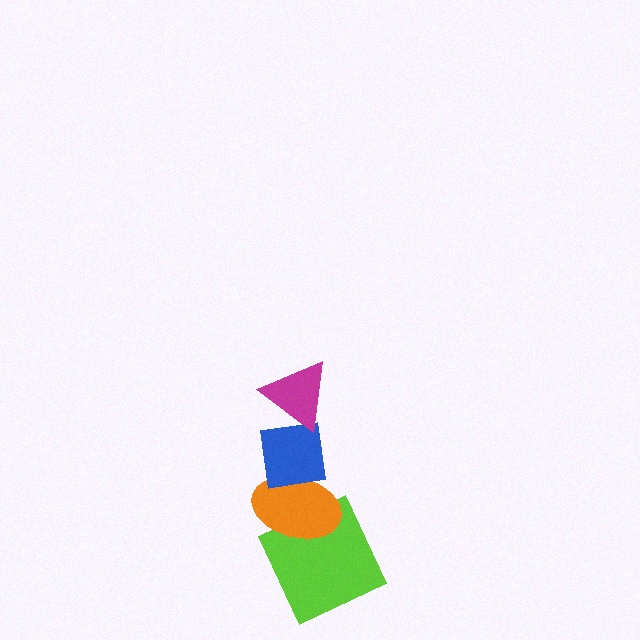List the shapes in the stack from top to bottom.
From top to bottom: the magenta triangle, the blue square, the orange ellipse, the lime square.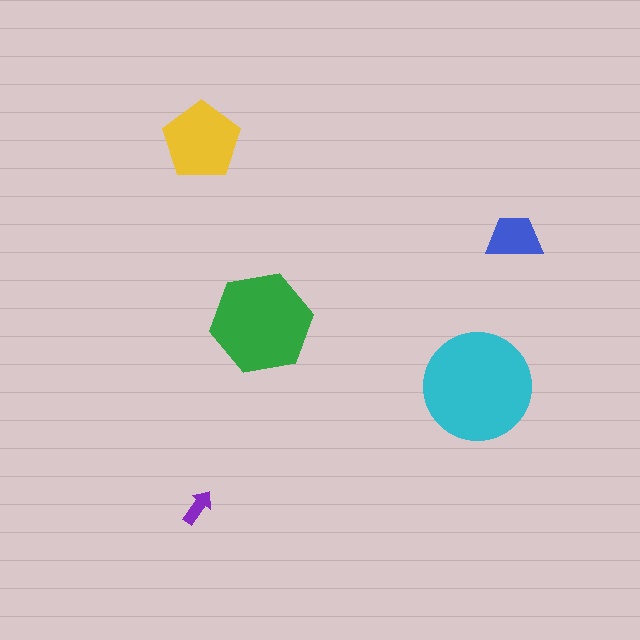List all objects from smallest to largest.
The purple arrow, the blue trapezoid, the yellow pentagon, the green hexagon, the cyan circle.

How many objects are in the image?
There are 5 objects in the image.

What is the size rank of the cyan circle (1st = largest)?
1st.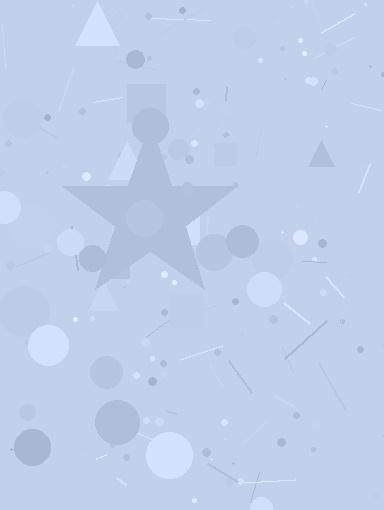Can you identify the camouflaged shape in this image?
The camouflaged shape is a star.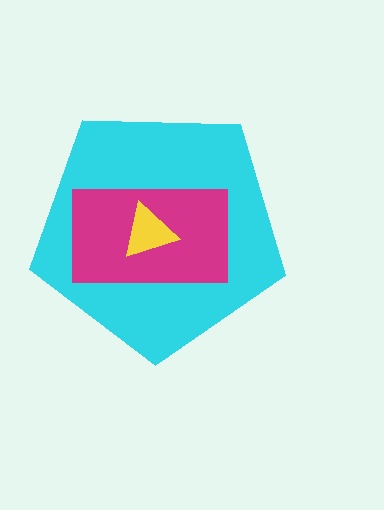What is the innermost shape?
The yellow triangle.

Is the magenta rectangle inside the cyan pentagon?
Yes.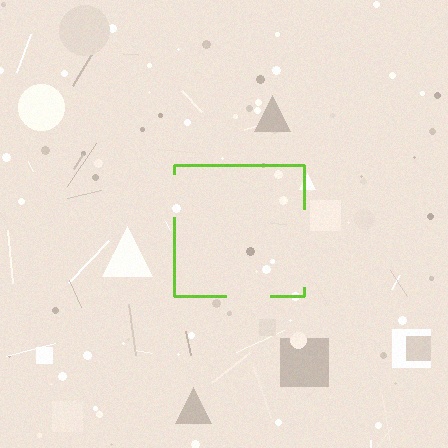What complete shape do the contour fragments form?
The contour fragments form a square.